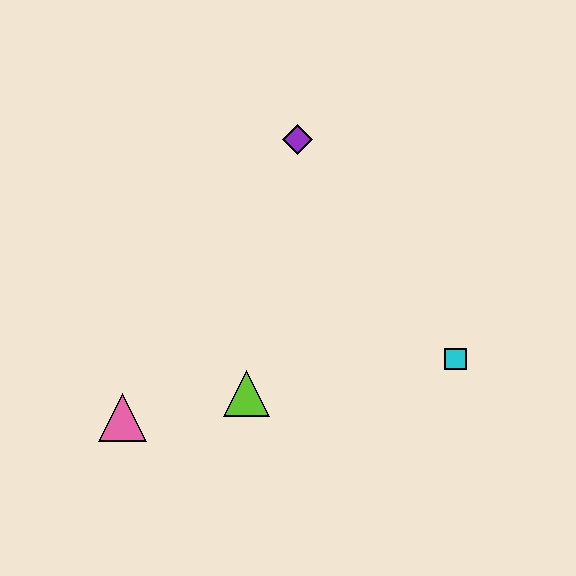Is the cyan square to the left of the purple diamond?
No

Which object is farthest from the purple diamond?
The pink triangle is farthest from the purple diamond.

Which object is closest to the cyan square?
The lime triangle is closest to the cyan square.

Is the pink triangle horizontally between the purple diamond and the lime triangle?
No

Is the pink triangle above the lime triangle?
No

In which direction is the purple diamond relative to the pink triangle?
The purple diamond is above the pink triangle.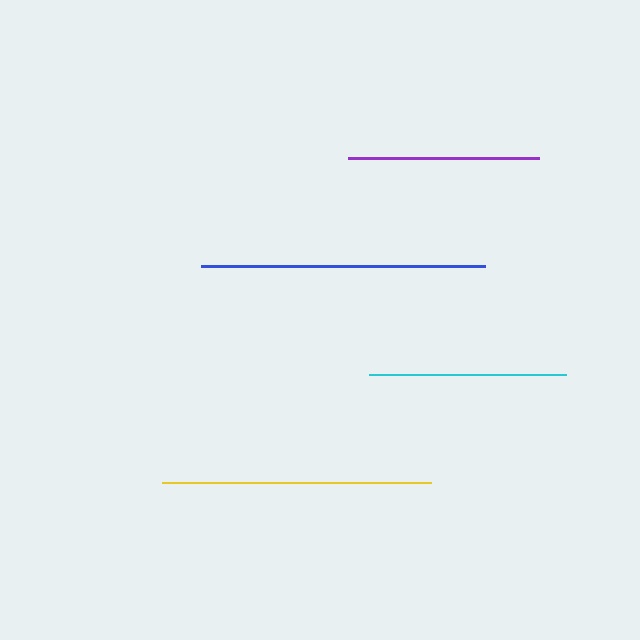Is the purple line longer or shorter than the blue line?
The blue line is longer than the purple line.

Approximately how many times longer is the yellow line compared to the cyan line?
The yellow line is approximately 1.4 times the length of the cyan line.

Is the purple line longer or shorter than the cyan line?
The cyan line is longer than the purple line.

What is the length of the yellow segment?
The yellow segment is approximately 269 pixels long.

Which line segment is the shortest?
The purple line is the shortest at approximately 191 pixels.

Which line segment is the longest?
The blue line is the longest at approximately 284 pixels.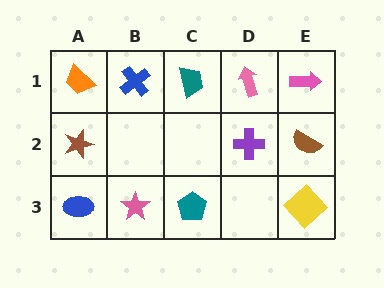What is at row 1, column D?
A pink arrow.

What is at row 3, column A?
A blue ellipse.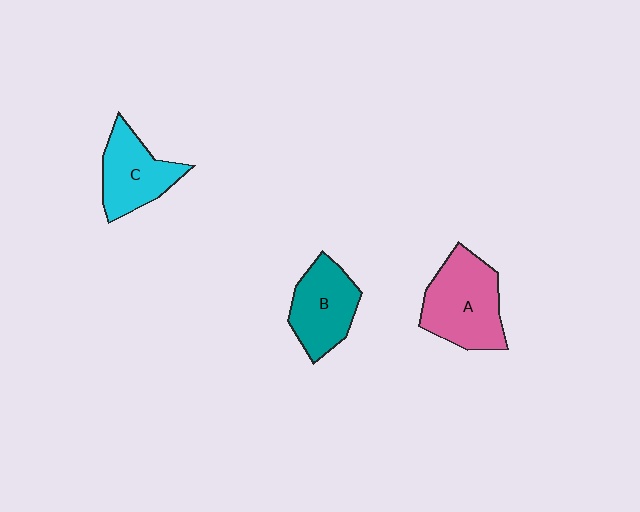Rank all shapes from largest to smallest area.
From largest to smallest: A (pink), B (teal), C (cyan).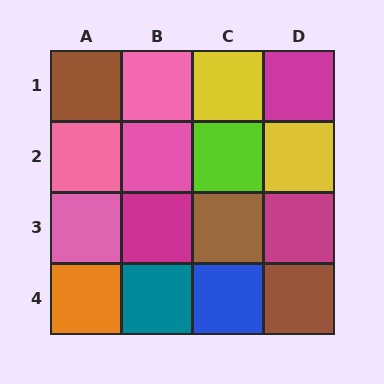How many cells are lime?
1 cell is lime.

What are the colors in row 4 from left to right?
Orange, teal, blue, brown.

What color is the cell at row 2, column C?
Lime.